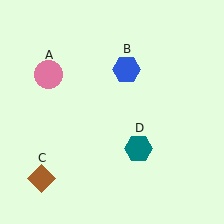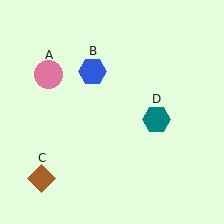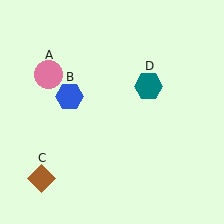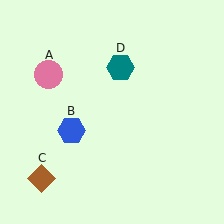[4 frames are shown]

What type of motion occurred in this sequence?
The blue hexagon (object B), teal hexagon (object D) rotated counterclockwise around the center of the scene.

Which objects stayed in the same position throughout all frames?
Pink circle (object A) and brown diamond (object C) remained stationary.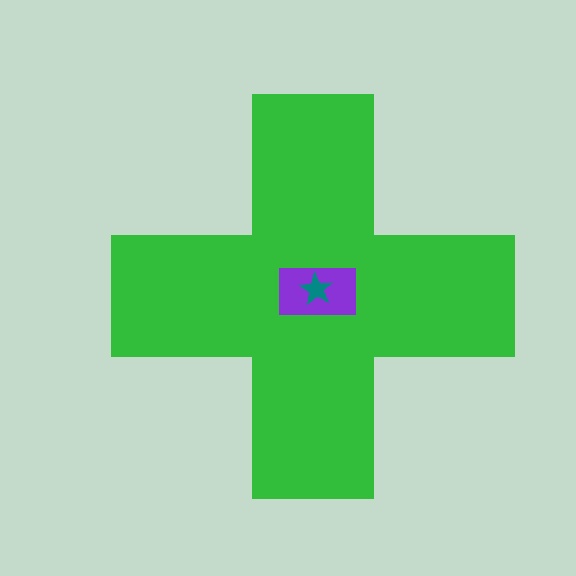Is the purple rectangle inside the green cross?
Yes.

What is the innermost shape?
The teal star.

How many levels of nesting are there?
3.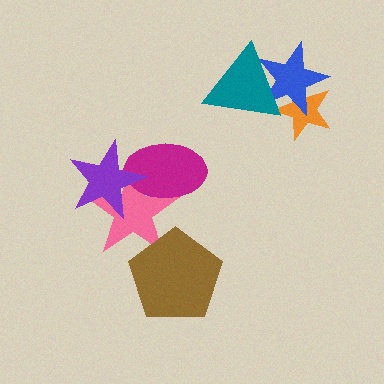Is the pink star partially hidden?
Yes, it is partially covered by another shape.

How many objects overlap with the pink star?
3 objects overlap with the pink star.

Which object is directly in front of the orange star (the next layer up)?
The blue star is directly in front of the orange star.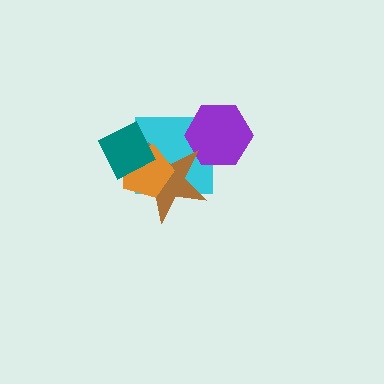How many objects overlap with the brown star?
4 objects overlap with the brown star.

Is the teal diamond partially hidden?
No, no other shape covers it.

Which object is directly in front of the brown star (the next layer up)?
The orange pentagon is directly in front of the brown star.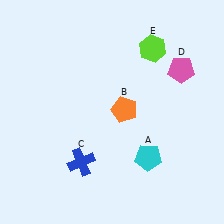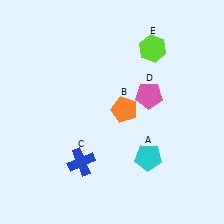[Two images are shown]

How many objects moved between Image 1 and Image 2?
1 object moved between the two images.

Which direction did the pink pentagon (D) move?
The pink pentagon (D) moved left.